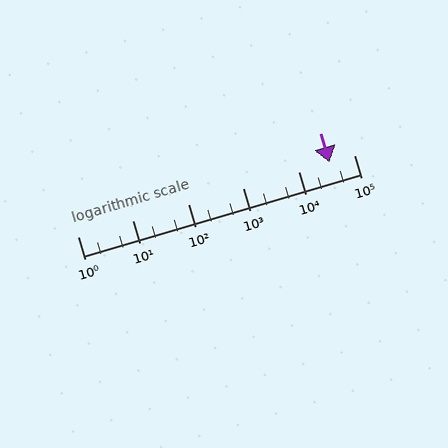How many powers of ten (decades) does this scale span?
The scale spans 5 decades, from 1 to 100000.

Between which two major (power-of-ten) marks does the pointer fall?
The pointer is between 10000 and 100000.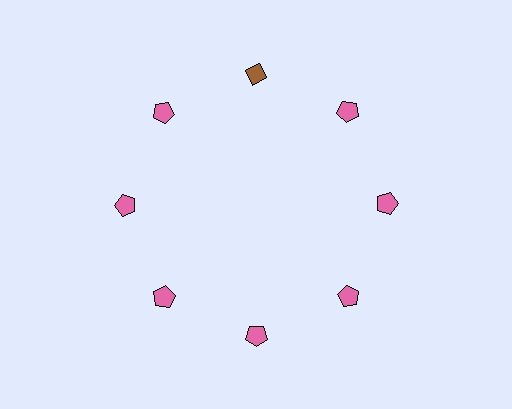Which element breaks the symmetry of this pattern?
The brown diamond at roughly the 12 o'clock position breaks the symmetry. All other shapes are pink pentagons.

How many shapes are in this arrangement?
There are 8 shapes arranged in a ring pattern.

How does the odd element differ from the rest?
It differs in both color (brown instead of pink) and shape (diamond instead of pentagon).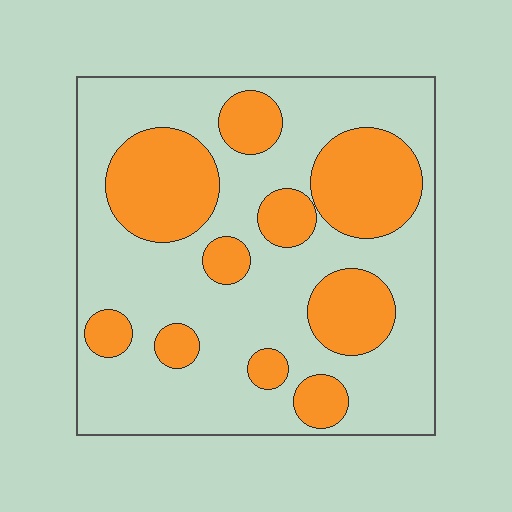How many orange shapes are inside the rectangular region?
10.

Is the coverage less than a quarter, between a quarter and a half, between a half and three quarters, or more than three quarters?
Between a quarter and a half.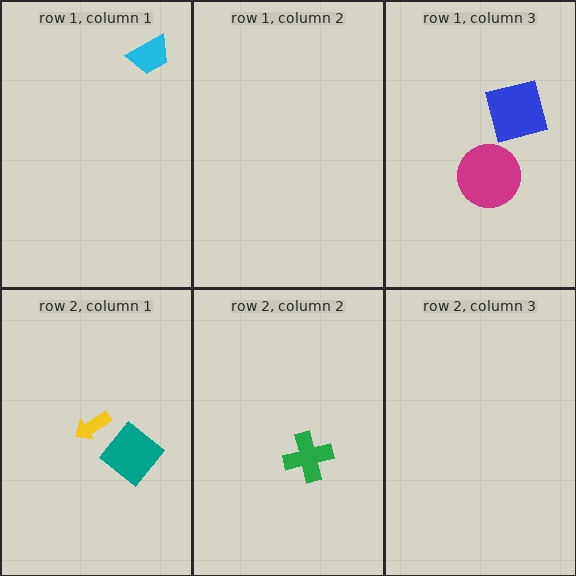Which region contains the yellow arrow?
The row 2, column 1 region.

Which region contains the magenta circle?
The row 1, column 3 region.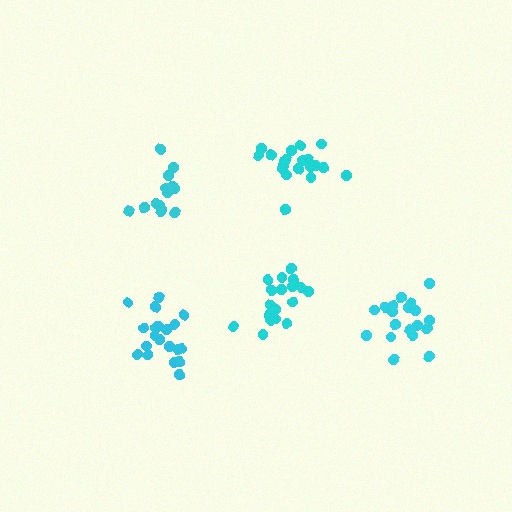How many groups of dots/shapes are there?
There are 5 groups.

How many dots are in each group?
Group 1: 19 dots, Group 2: 21 dots, Group 3: 15 dots, Group 4: 20 dots, Group 5: 20 dots (95 total).